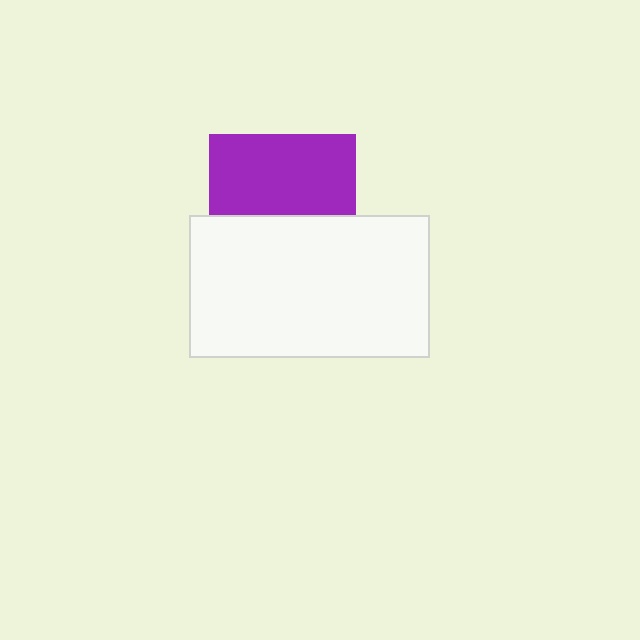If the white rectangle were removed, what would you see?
You would see the complete purple square.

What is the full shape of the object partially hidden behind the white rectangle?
The partially hidden object is a purple square.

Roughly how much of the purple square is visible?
About half of it is visible (roughly 55%).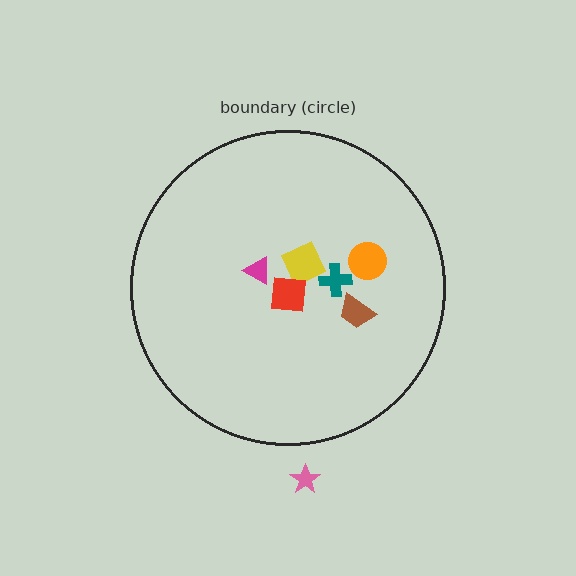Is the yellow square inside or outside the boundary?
Inside.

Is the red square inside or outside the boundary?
Inside.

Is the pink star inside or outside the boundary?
Outside.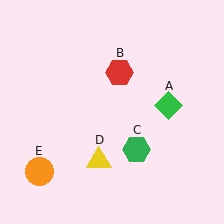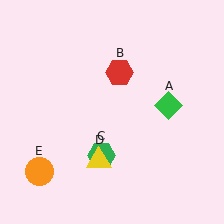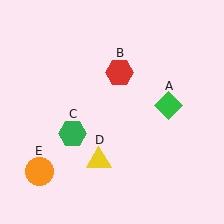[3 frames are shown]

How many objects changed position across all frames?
1 object changed position: green hexagon (object C).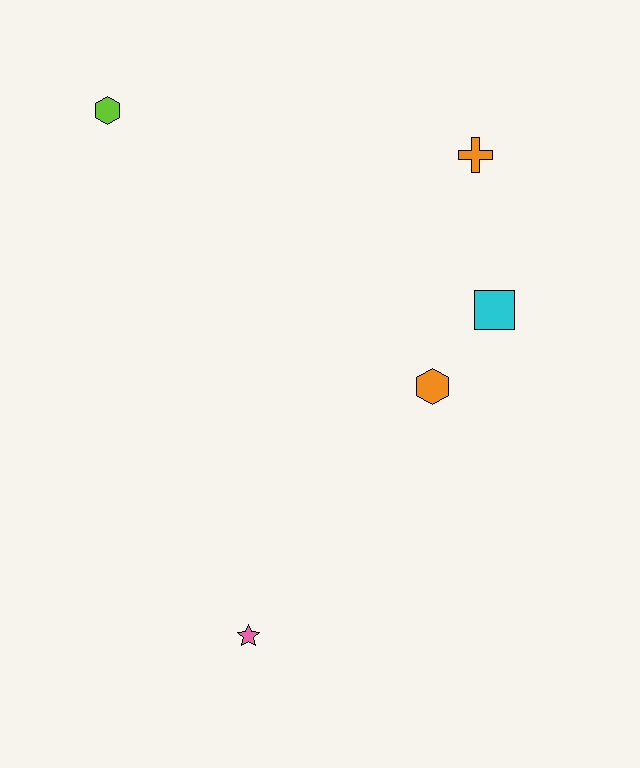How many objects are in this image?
There are 5 objects.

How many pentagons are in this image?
There are no pentagons.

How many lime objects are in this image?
There is 1 lime object.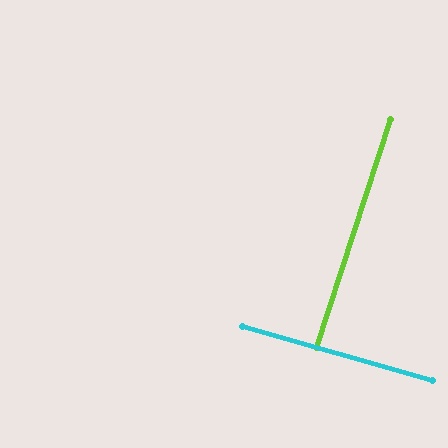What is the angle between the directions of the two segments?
Approximately 88 degrees.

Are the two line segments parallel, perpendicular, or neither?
Perpendicular — they meet at approximately 88°.